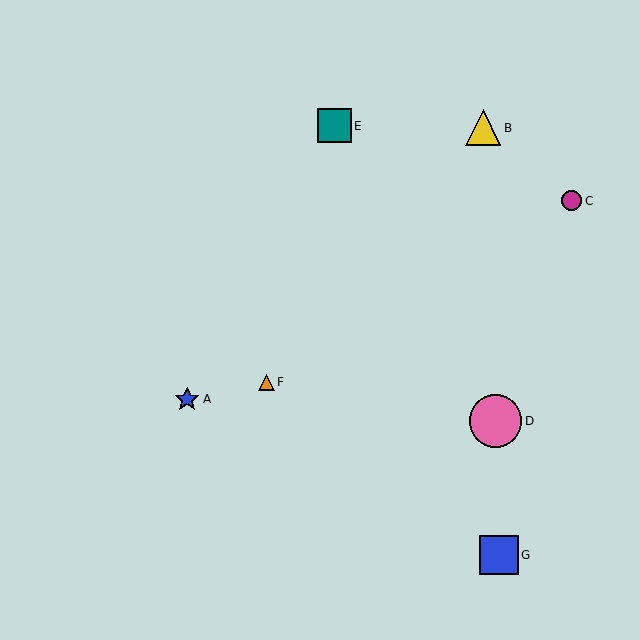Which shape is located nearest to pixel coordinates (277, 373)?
The orange triangle (labeled F) at (266, 382) is nearest to that location.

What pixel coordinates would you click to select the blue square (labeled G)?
Click at (499, 555) to select the blue square G.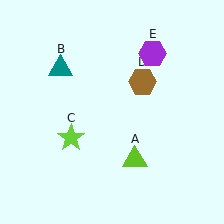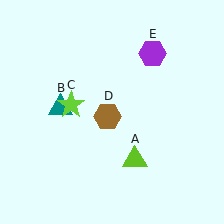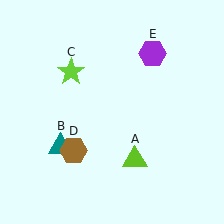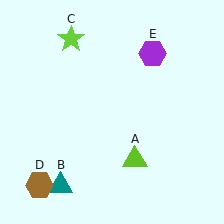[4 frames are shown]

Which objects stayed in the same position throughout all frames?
Lime triangle (object A) and purple hexagon (object E) remained stationary.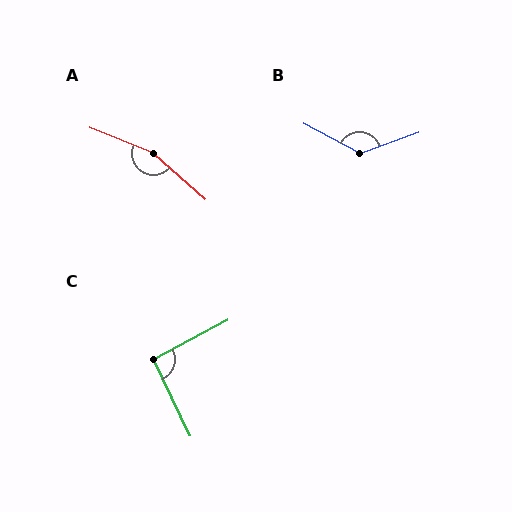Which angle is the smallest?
C, at approximately 92 degrees.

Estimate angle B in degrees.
Approximately 132 degrees.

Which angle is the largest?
A, at approximately 160 degrees.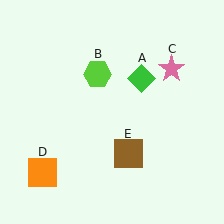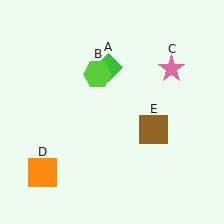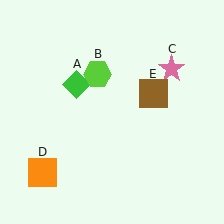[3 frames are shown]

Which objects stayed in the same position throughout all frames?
Lime hexagon (object B) and pink star (object C) and orange square (object D) remained stationary.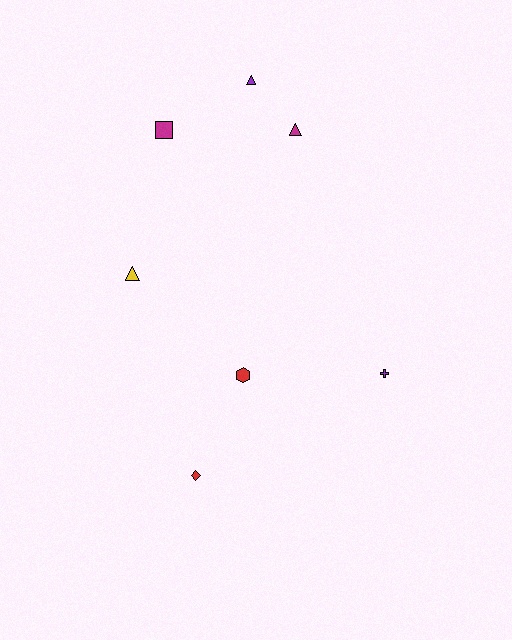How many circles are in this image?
There are no circles.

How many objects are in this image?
There are 7 objects.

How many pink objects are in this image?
There are no pink objects.